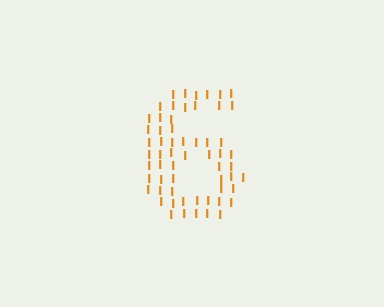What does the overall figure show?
The overall figure shows the digit 6.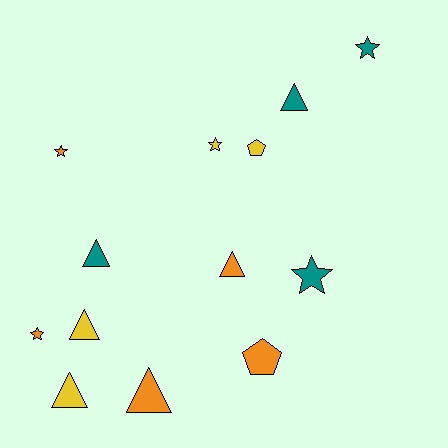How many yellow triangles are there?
There are 2 yellow triangles.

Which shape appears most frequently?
Triangle, with 6 objects.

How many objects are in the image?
There are 13 objects.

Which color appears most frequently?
Orange, with 5 objects.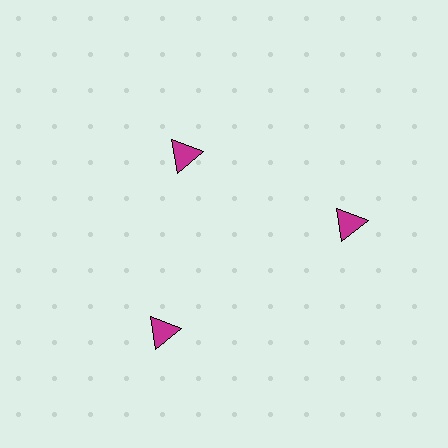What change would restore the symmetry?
The symmetry would be restored by moving it outward, back onto the ring so that all 3 triangles sit at equal angles and equal distance from the center.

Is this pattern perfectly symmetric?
No. The 3 magenta triangles are arranged in a ring, but one element near the 11 o'clock position is pulled inward toward the center, breaking the 3-fold rotational symmetry.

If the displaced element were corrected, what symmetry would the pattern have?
It would have 3-fold rotational symmetry — the pattern would map onto itself every 120 degrees.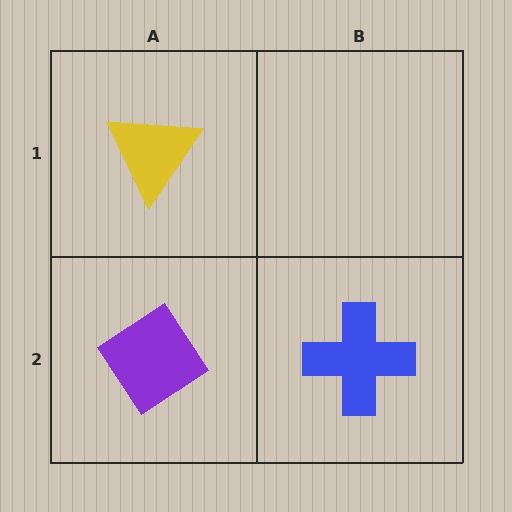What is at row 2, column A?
A purple diamond.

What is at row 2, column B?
A blue cross.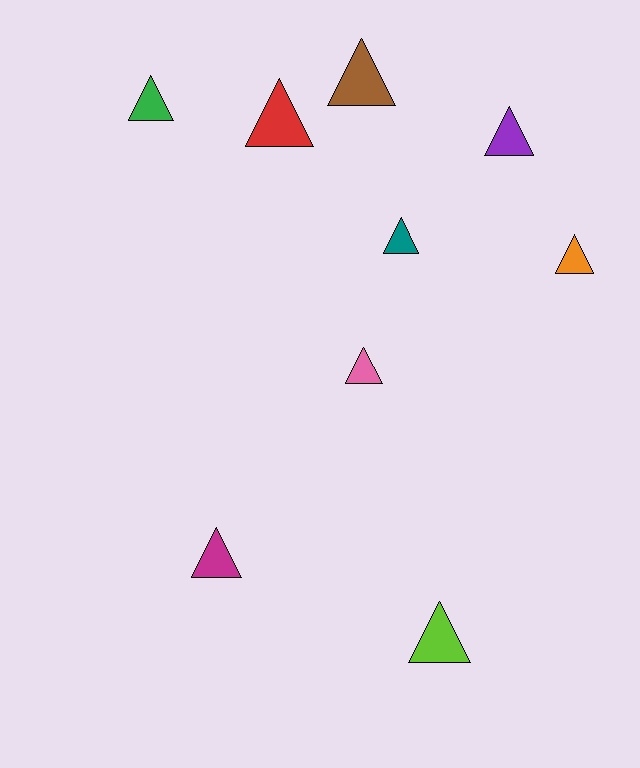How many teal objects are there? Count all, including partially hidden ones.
There is 1 teal object.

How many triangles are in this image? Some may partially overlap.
There are 9 triangles.